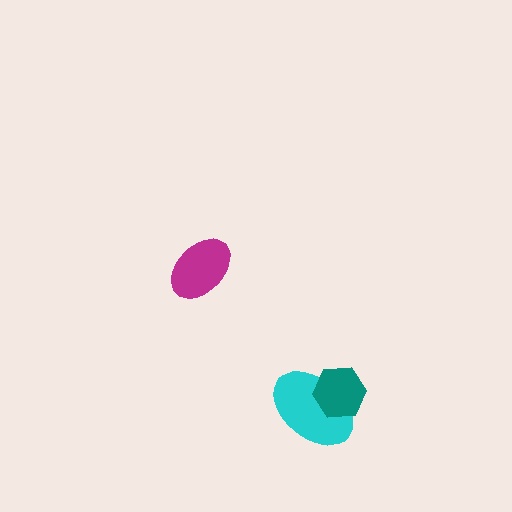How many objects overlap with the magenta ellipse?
0 objects overlap with the magenta ellipse.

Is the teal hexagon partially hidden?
No, no other shape covers it.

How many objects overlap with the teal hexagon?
1 object overlaps with the teal hexagon.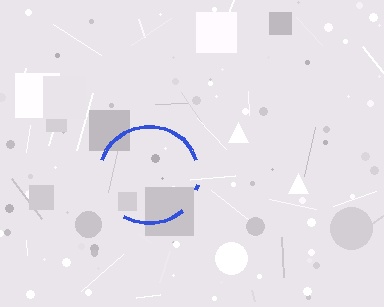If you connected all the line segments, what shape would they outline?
They would outline a circle.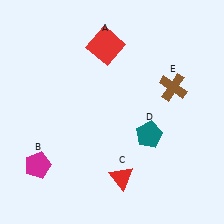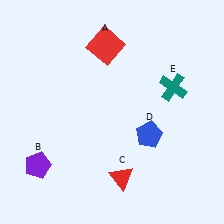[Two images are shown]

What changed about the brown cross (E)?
In Image 1, E is brown. In Image 2, it changed to teal.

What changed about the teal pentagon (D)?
In Image 1, D is teal. In Image 2, it changed to blue.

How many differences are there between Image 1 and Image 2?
There are 3 differences between the two images.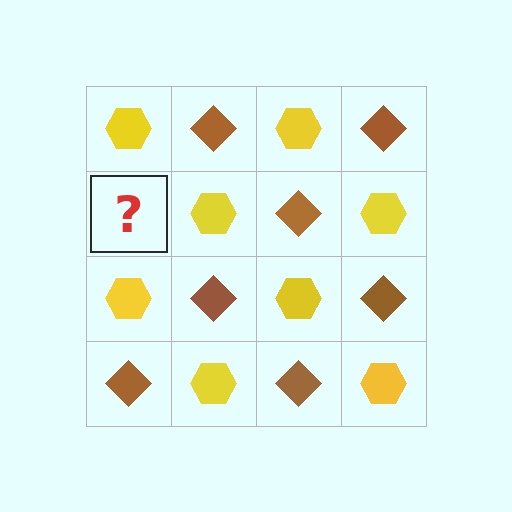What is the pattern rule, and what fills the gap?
The rule is that it alternates yellow hexagon and brown diamond in a checkerboard pattern. The gap should be filled with a brown diamond.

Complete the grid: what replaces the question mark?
The question mark should be replaced with a brown diamond.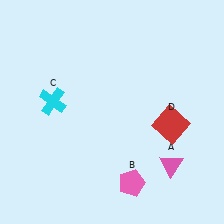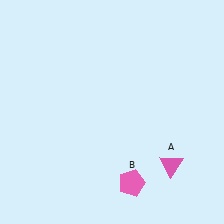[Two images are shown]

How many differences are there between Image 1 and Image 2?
There are 2 differences between the two images.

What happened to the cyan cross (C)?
The cyan cross (C) was removed in Image 2. It was in the top-left area of Image 1.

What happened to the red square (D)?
The red square (D) was removed in Image 2. It was in the bottom-right area of Image 1.